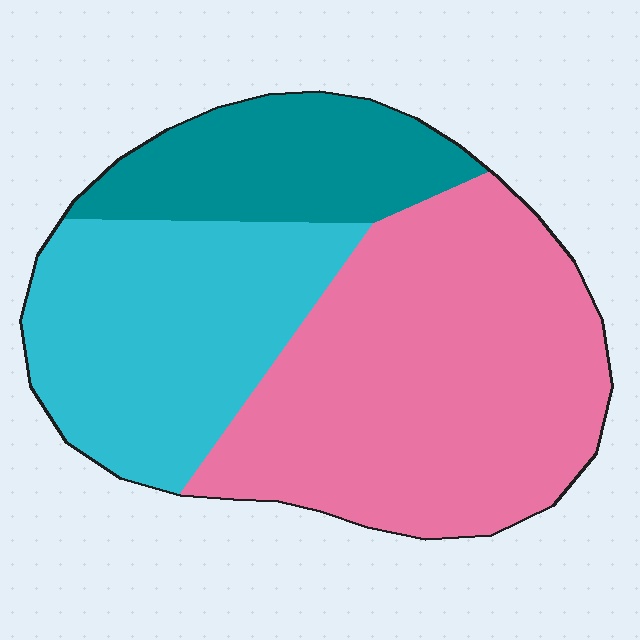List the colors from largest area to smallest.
From largest to smallest: pink, cyan, teal.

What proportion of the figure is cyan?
Cyan covers around 30% of the figure.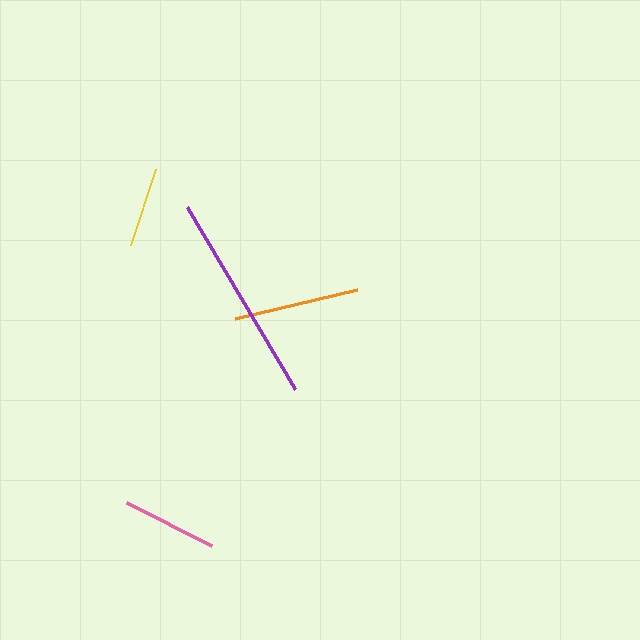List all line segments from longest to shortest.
From longest to shortest: purple, orange, pink, yellow.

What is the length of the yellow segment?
The yellow segment is approximately 80 pixels long.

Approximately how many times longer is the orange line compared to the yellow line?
The orange line is approximately 1.6 times the length of the yellow line.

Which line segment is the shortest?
The yellow line is the shortest at approximately 80 pixels.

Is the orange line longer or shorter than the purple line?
The purple line is longer than the orange line.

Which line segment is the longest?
The purple line is the longest at approximately 211 pixels.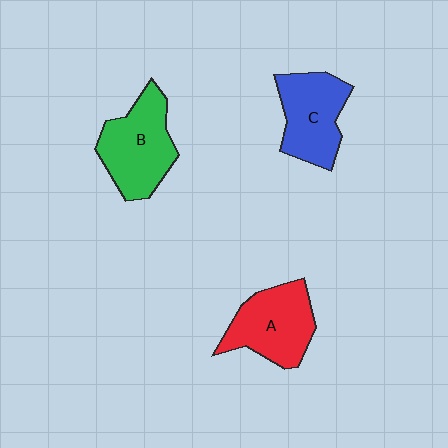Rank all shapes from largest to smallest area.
From largest to smallest: B (green), A (red), C (blue).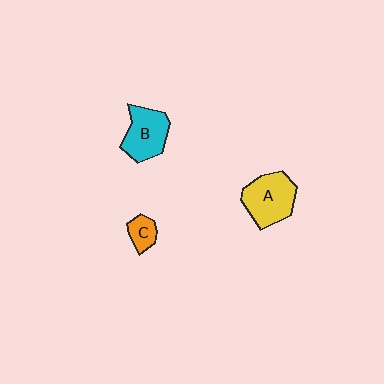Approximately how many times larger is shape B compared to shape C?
Approximately 2.4 times.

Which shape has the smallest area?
Shape C (orange).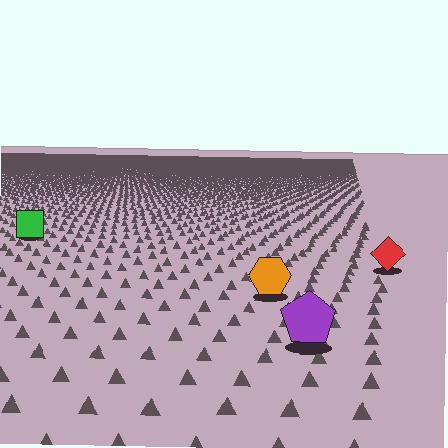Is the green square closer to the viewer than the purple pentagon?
No. The purple pentagon is closer — you can tell from the texture gradient: the ground texture is coarser near it.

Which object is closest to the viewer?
The purple pentagon is closest. The texture marks near it are larger and more spread out.